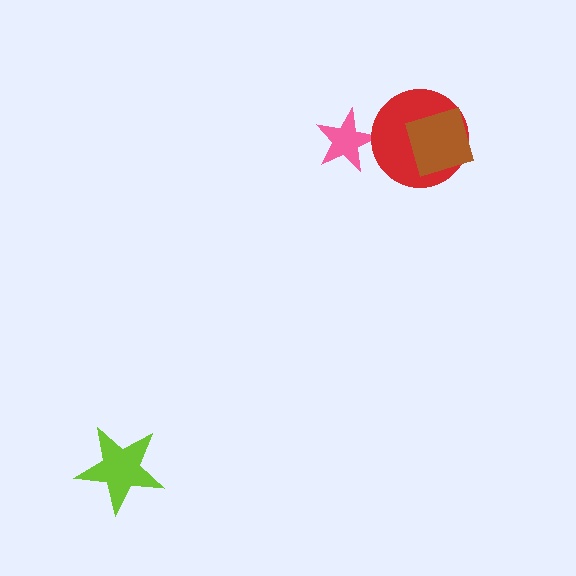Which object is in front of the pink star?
The red circle is in front of the pink star.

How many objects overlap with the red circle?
2 objects overlap with the red circle.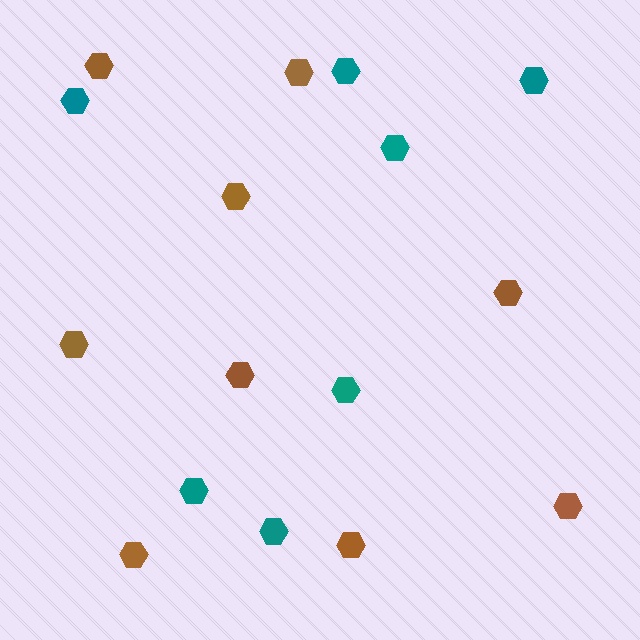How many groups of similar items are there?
There are 2 groups: one group of brown hexagons (9) and one group of teal hexagons (7).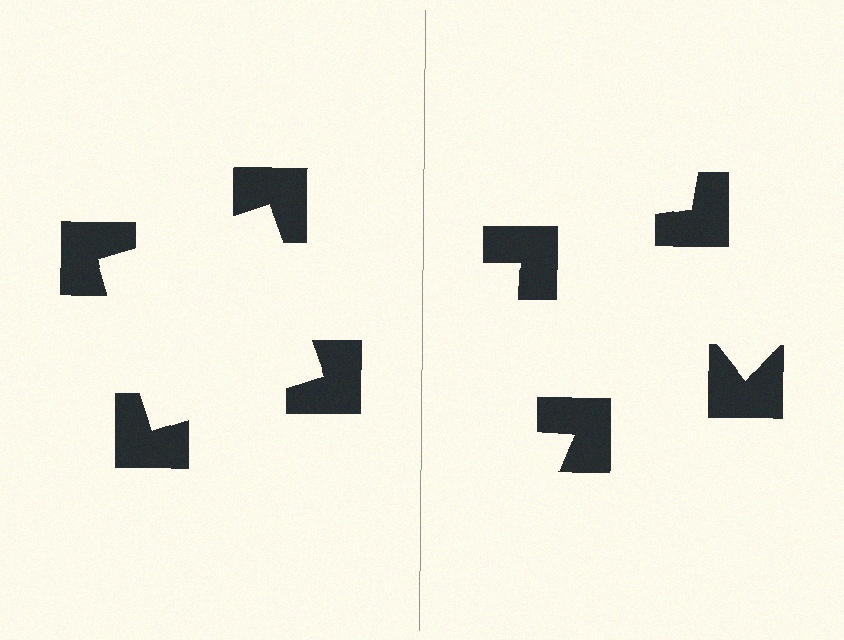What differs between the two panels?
The notched squares are positioned identically on both sides; only the wedge orientations differ. On the left they align to a square; on the right they are misaligned.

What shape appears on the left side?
An illusory square.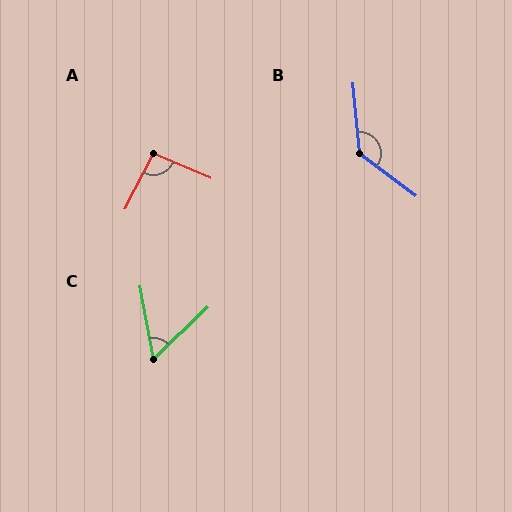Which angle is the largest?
B, at approximately 132 degrees.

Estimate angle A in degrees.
Approximately 94 degrees.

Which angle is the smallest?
C, at approximately 56 degrees.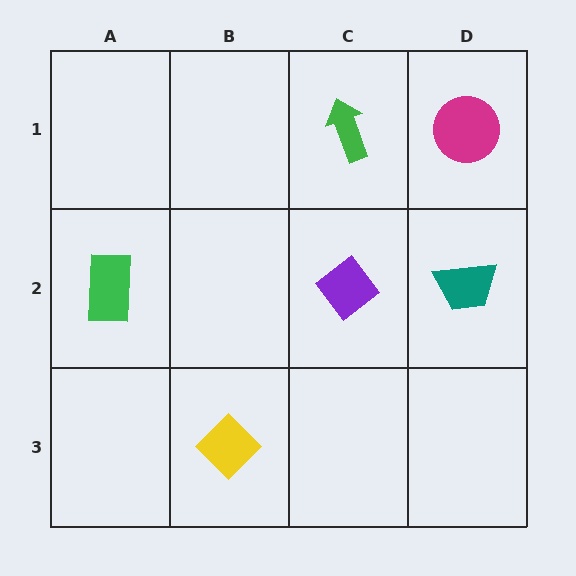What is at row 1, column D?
A magenta circle.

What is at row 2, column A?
A green rectangle.